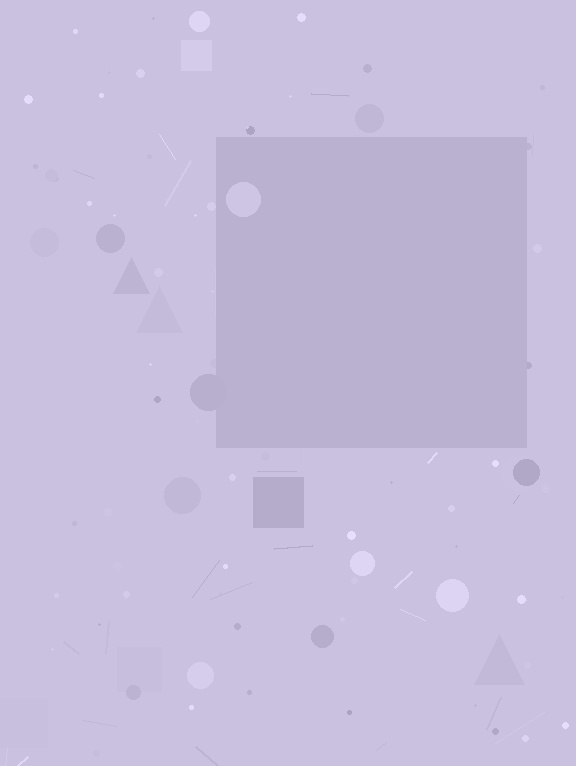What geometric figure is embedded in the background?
A square is embedded in the background.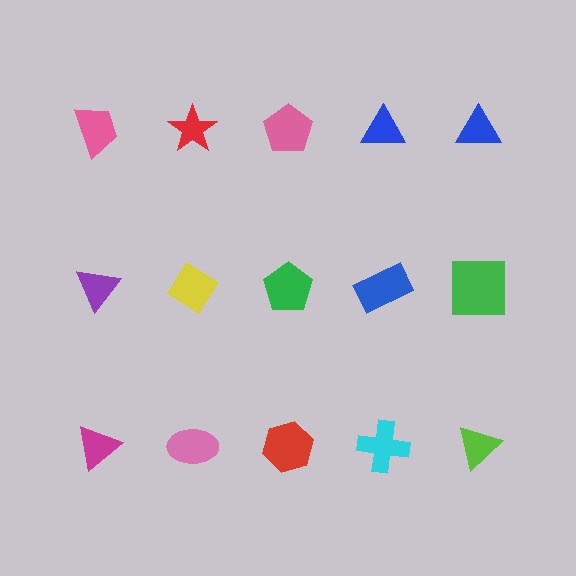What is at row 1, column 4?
A blue triangle.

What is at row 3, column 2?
A pink ellipse.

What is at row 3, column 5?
A lime triangle.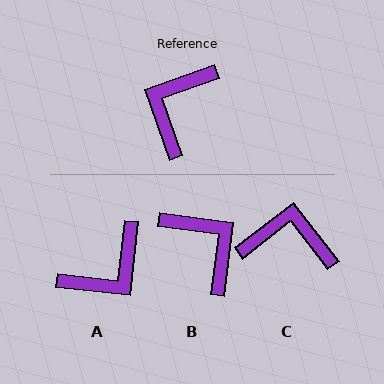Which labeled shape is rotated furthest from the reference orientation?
A, about 154 degrees away.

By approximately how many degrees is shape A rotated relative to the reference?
Approximately 154 degrees counter-clockwise.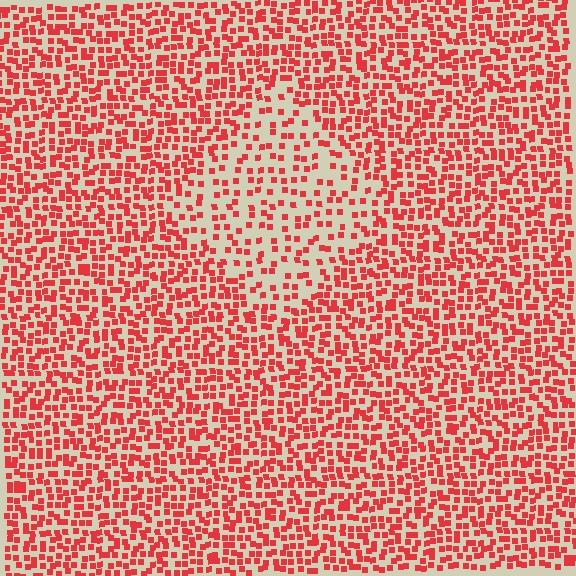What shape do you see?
I see a diamond.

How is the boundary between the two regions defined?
The boundary is defined by a change in element density (approximately 2.0x ratio). All elements are the same color, size, and shape.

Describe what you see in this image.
The image contains small red elements arranged at two different densities. A diamond-shaped region is visible where the elements are less densely packed than the surrounding area.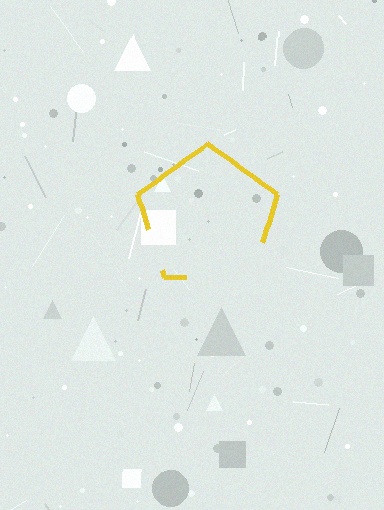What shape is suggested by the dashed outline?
The dashed outline suggests a pentagon.